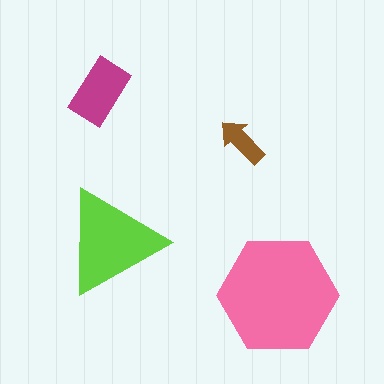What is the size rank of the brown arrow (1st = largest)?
4th.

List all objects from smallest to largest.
The brown arrow, the magenta rectangle, the lime triangle, the pink hexagon.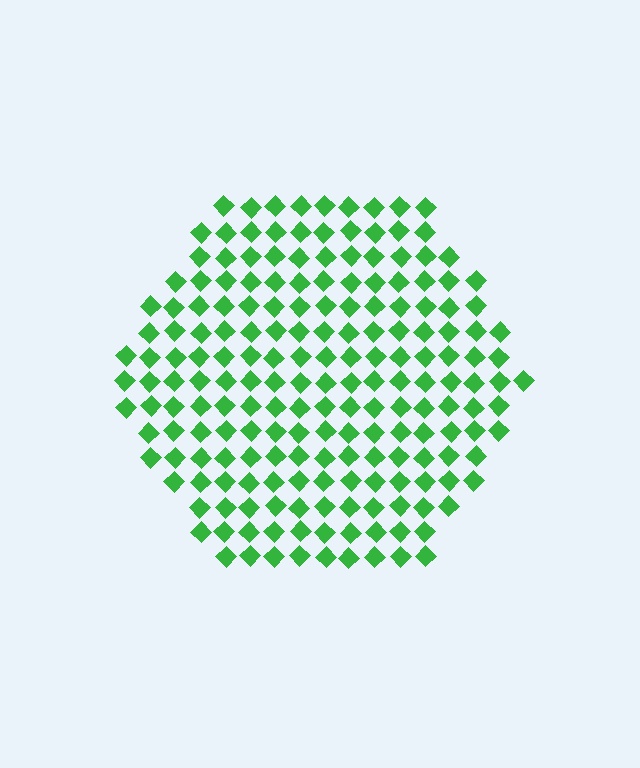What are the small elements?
The small elements are diamonds.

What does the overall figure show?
The overall figure shows a hexagon.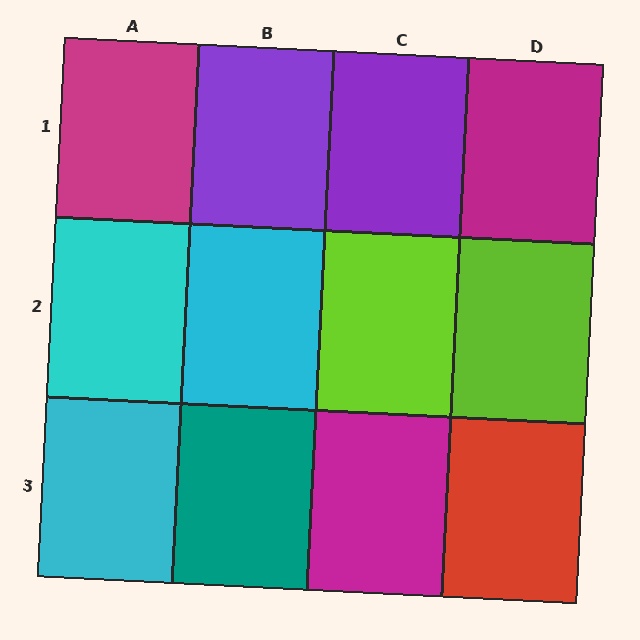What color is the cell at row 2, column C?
Lime.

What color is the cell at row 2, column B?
Cyan.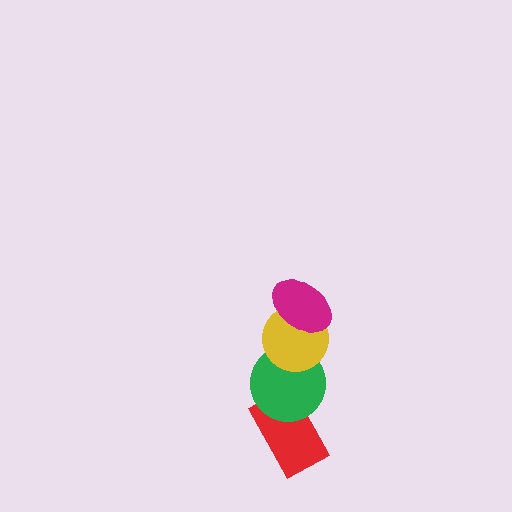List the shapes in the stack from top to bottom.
From top to bottom: the magenta ellipse, the yellow circle, the green circle, the red rectangle.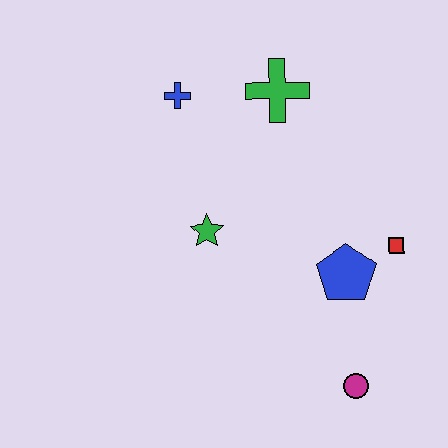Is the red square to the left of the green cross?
No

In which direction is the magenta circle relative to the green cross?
The magenta circle is below the green cross.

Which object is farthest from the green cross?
The magenta circle is farthest from the green cross.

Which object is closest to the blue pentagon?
The red square is closest to the blue pentagon.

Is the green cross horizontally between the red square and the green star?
Yes